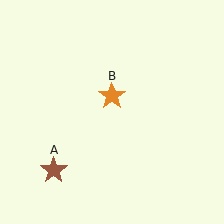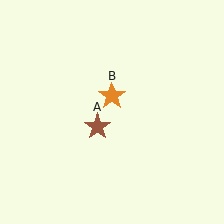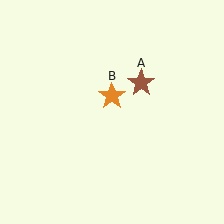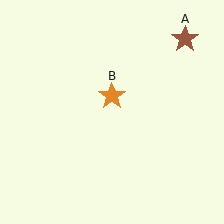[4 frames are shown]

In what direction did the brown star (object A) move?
The brown star (object A) moved up and to the right.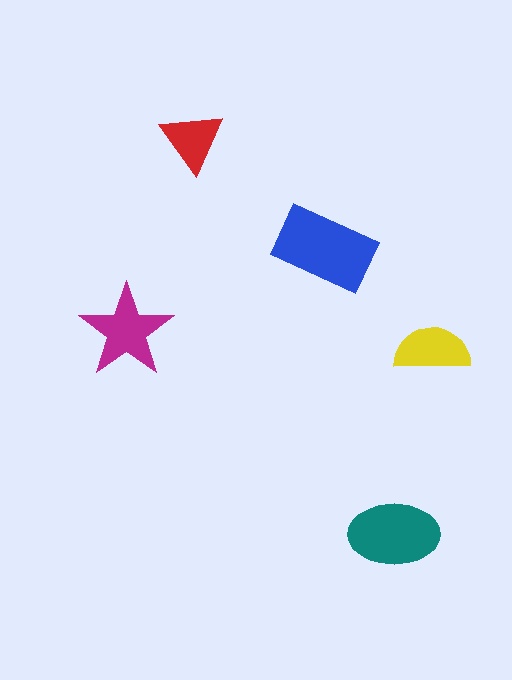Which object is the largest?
The blue rectangle.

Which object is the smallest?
The red triangle.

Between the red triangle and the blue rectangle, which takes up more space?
The blue rectangle.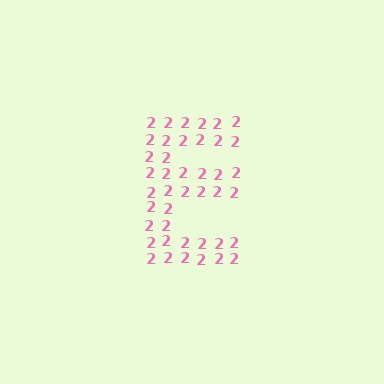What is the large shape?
The large shape is the letter E.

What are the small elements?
The small elements are digit 2's.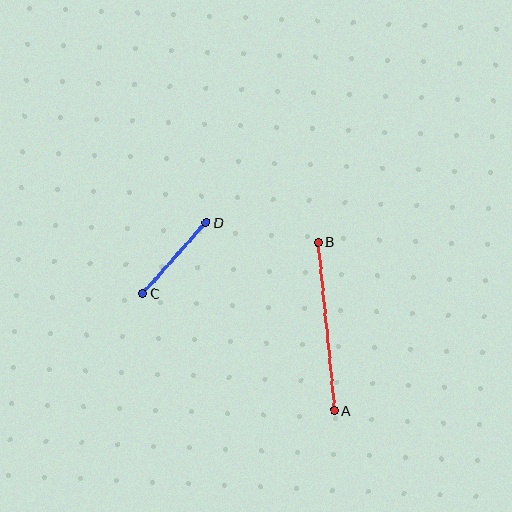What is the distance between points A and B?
The distance is approximately 169 pixels.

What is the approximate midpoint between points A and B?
The midpoint is at approximately (326, 326) pixels.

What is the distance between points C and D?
The distance is approximately 95 pixels.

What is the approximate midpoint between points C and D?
The midpoint is at approximately (175, 258) pixels.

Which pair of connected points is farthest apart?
Points A and B are farthest apart.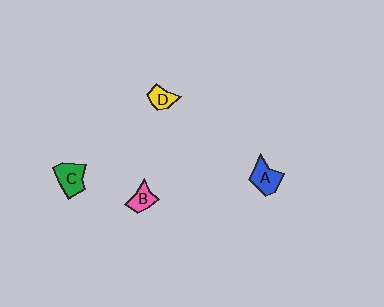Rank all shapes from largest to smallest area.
From largest to smallest: C (green), A (blue), B (pink), D (yellow).